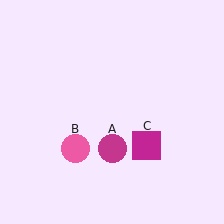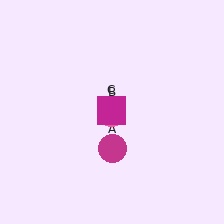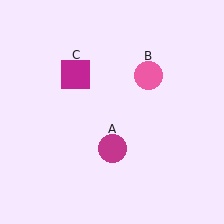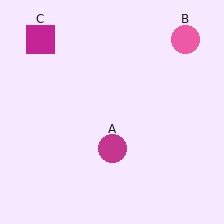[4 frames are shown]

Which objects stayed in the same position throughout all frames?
Magenta circle (object A) remained stationary.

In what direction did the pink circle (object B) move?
The pink circle (object B) moved up and to the right.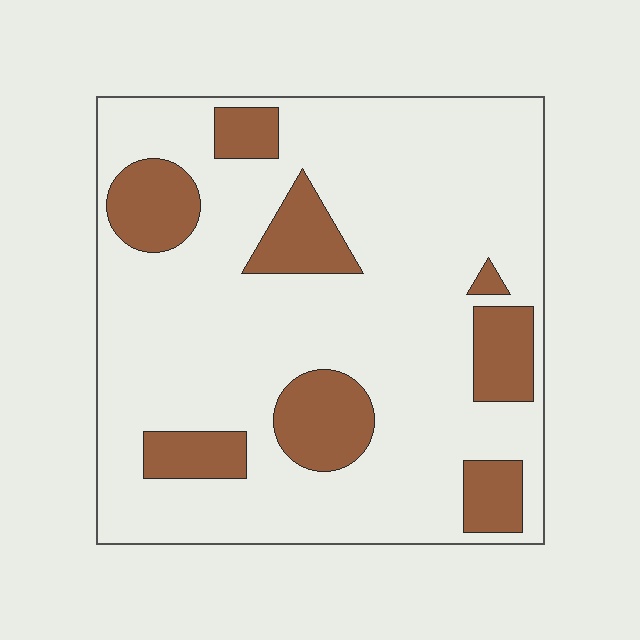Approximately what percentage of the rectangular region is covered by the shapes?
Approximately 20%.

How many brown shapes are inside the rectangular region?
8.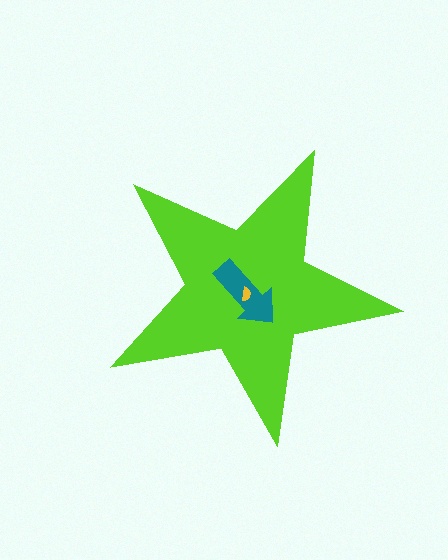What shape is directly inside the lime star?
The teal arrow.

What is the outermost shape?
The lime star.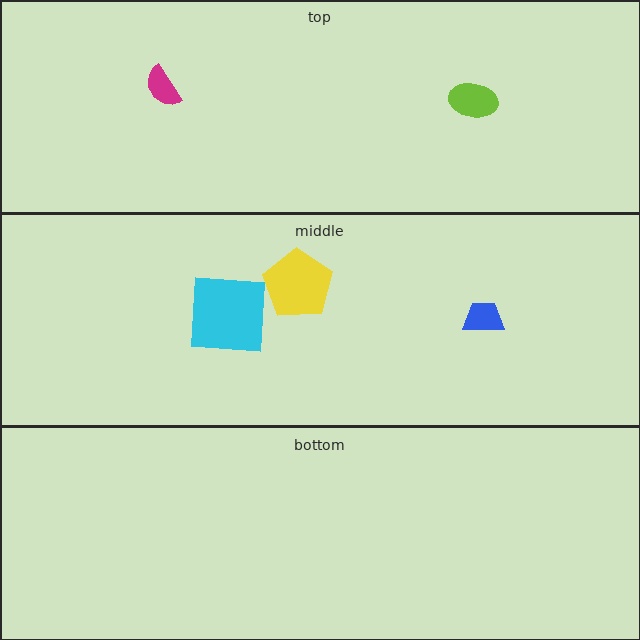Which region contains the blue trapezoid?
The middle region.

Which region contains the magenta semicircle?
The top region.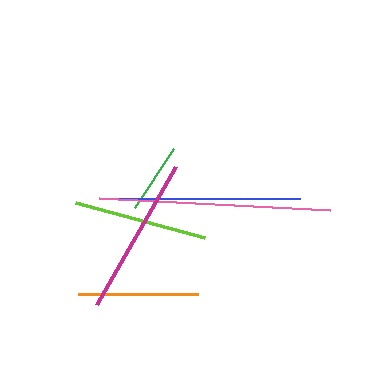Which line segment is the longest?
The pink line is the longest at approximately 232 pixels.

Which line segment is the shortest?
The green line is the shortest at approximately 71 pixels.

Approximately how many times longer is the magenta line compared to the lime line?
The magenta line is approximately 1.2 times the length of the lime line.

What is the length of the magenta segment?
The magenta segment is approximately 159 pixels long.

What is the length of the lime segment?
The lime segment is approximately 134 pixels long.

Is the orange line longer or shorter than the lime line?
The lime line is longer than the orange line.